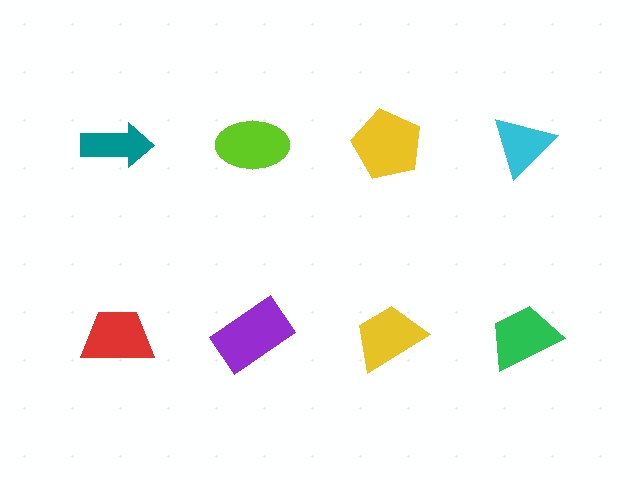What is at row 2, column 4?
A green trapezoid.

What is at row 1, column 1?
A teal arrow.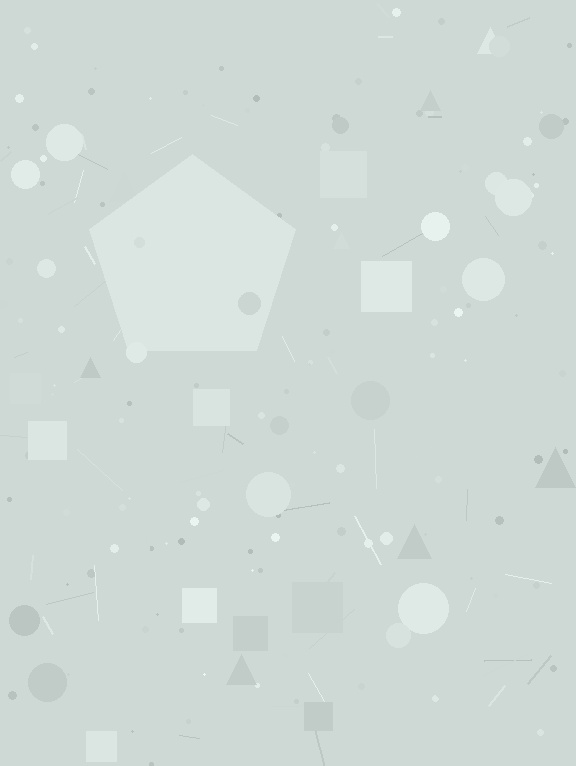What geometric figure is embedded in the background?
A pentagon is embedded in the background.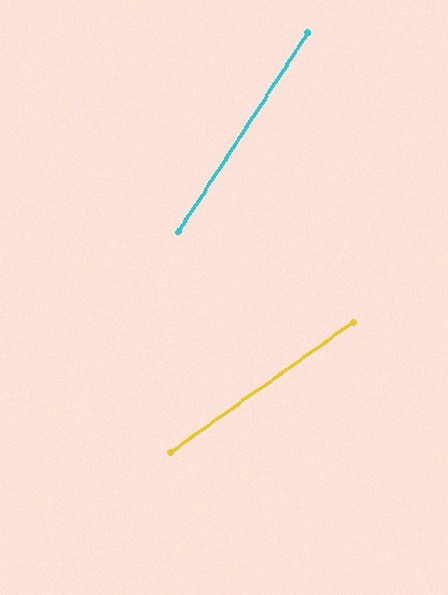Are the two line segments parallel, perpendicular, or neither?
Neither parallel nor perpendicular — they differ by about 22°.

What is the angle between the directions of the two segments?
Approximately 22 degrees.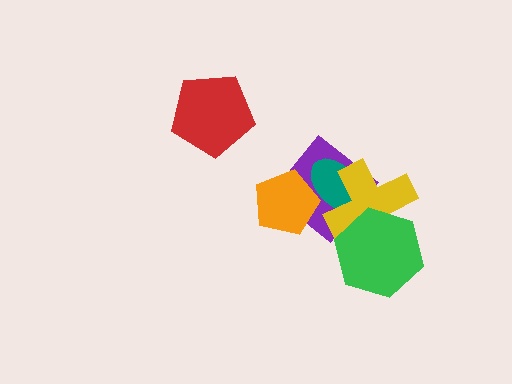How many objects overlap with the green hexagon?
1 object overlaps with the green hexagon.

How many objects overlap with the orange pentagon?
2 objects overlap with the orange pentagon.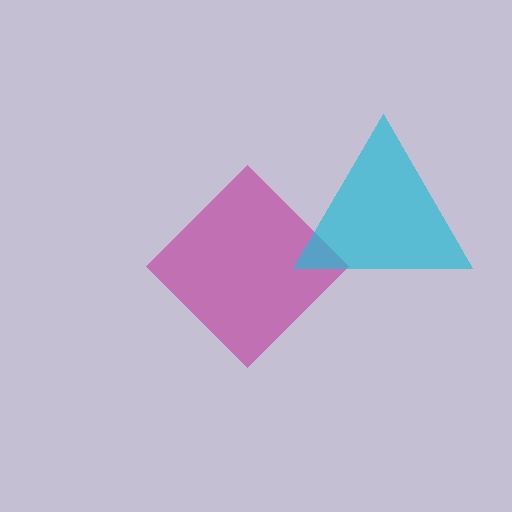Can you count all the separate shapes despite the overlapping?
Yes, there are 2 separate shapes.